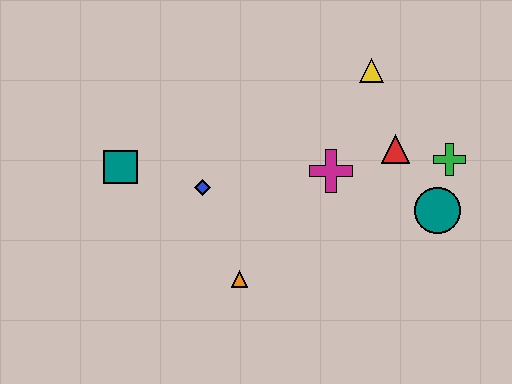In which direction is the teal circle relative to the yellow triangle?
The teal circle is below the yellow triangle.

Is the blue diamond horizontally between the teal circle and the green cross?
No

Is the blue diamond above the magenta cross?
No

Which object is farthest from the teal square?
The green cross is farthest from the teal square.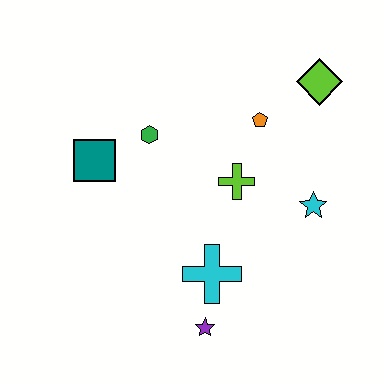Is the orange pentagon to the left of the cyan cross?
No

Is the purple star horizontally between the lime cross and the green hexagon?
Yes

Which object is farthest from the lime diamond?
The purple star is farthest from the lime diamond.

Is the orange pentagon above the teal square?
Yes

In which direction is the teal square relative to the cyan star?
The teal square is to the left of the cyan star.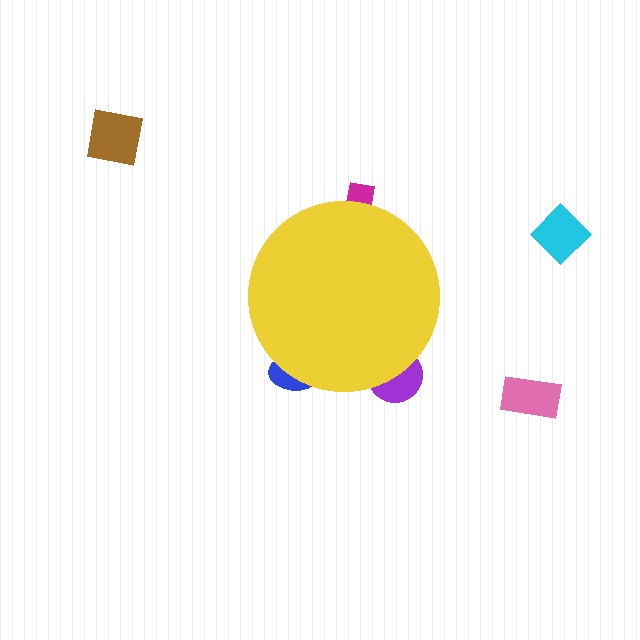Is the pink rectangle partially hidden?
No, the pink rectangle is fully visible.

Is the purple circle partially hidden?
Yes, the purple circle is partially hidden behind the yellow circle.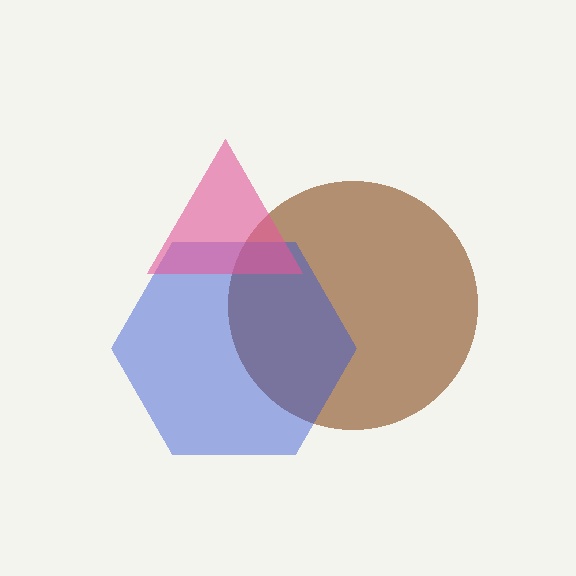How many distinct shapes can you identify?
There are 3 distinct shapes: a brown circle, a blue hexagon, a pink triangle.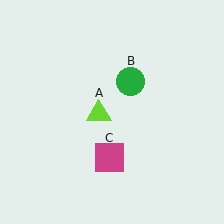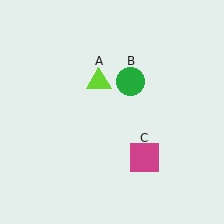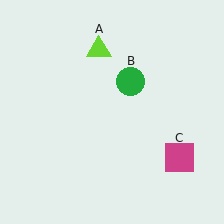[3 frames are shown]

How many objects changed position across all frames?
2 objects changed position: lime triangle (object A), magenta square (object C).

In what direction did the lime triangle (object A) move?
The lime triangle (object A) moved up.